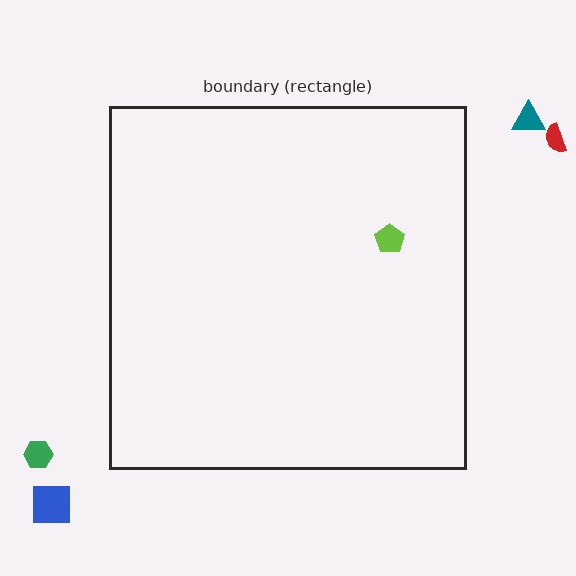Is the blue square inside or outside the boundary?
Outside.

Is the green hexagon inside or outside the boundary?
Outside.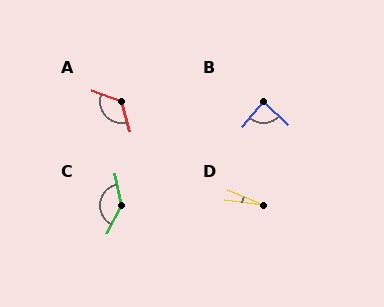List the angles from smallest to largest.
D (16°), B (87°), A (126°), C (140°).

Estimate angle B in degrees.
Approximately 87 degrees.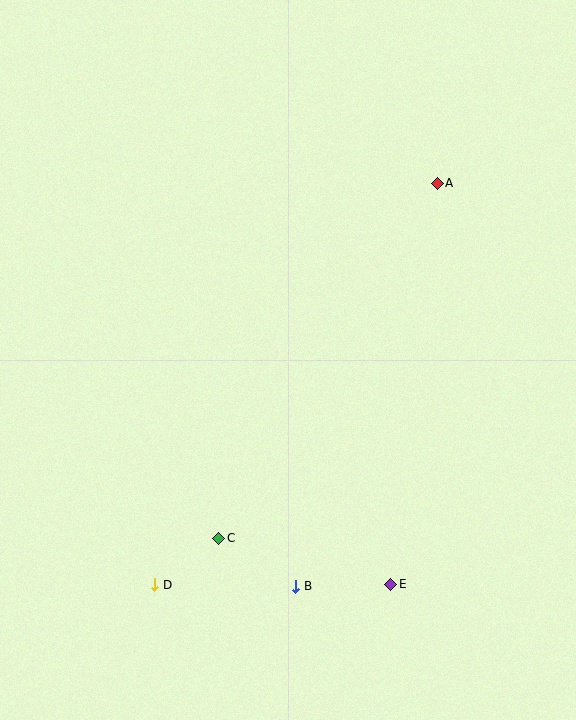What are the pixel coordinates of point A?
Point A is at (437, 183).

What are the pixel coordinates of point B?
Point B is at (296, 586).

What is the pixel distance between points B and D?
The distance between B and D is 141 pixels.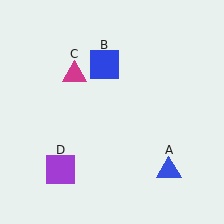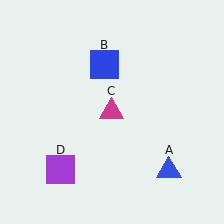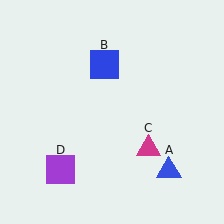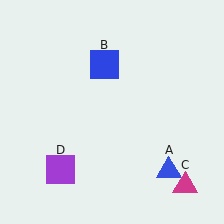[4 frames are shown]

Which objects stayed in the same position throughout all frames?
Blue triangle (object A) and blue square (object B) and purple square (object D) remained stationary.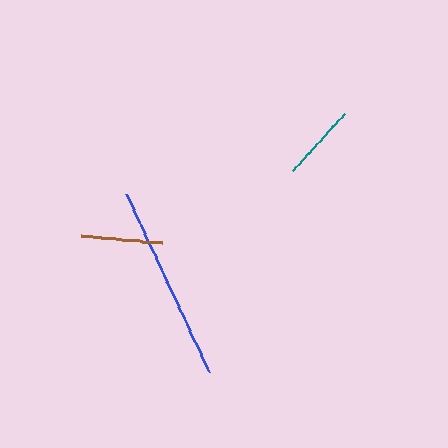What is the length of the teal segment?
The teal segment is approximately 76 pixels long.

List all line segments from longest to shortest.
From longest to shortest: blue, brown, teal.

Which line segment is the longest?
The blue line is the longest at approximately 196 pixels.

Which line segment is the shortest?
The teal line is the shortest at approximately 76 pixels.